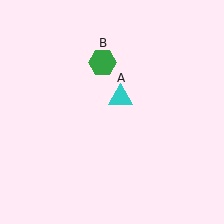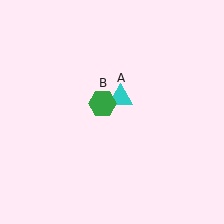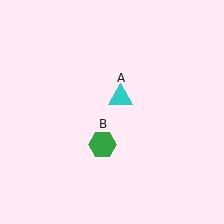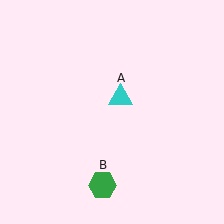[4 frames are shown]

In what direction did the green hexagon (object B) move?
The green hexagon (object B) moved down.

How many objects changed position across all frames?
1 object changed position: green hexagon (object B).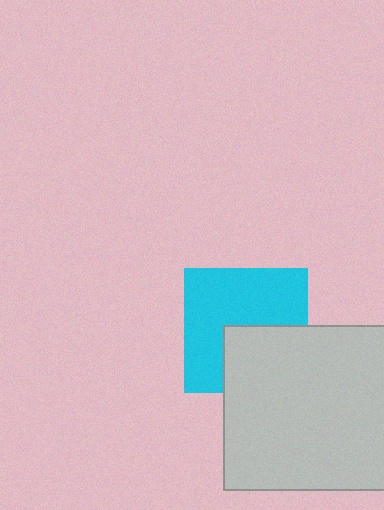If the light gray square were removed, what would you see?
You would see the complete cyan square.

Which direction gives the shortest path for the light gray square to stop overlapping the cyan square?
Moving down gives the shortest separation.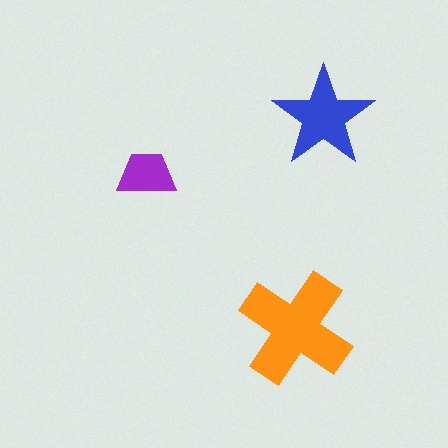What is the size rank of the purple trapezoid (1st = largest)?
3rd.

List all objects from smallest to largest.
The purple trapezoid, the blue star, the orange cross.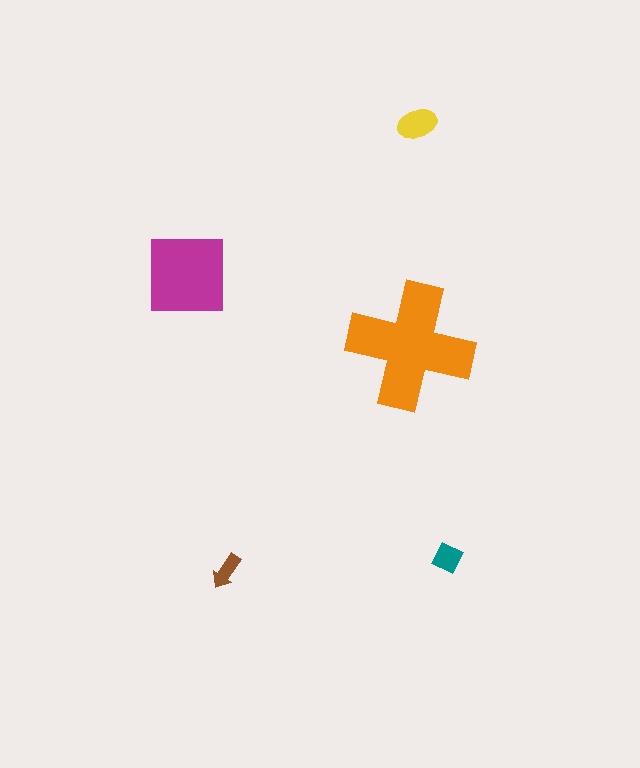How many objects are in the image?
There are 5 objects in the image.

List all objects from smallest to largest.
The brown arrow, the teal diamond, the yellow ellipse, the magenta square, the orange cross.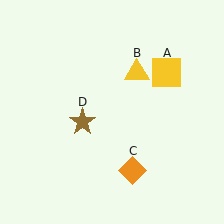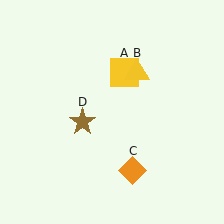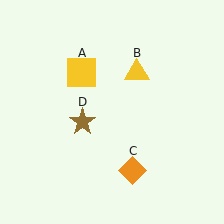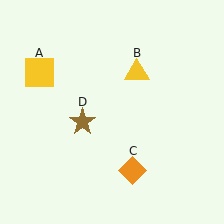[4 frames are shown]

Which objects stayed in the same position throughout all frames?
Yellow triangle (object B) and orange diamond (object C) and brown star (object D) remained stationary.